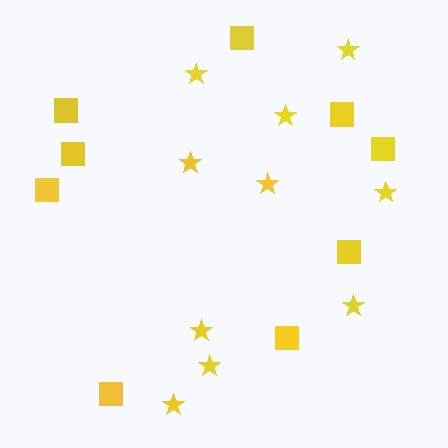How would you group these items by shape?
There are 2 groups: one group of stars (10) and one group of squares (9).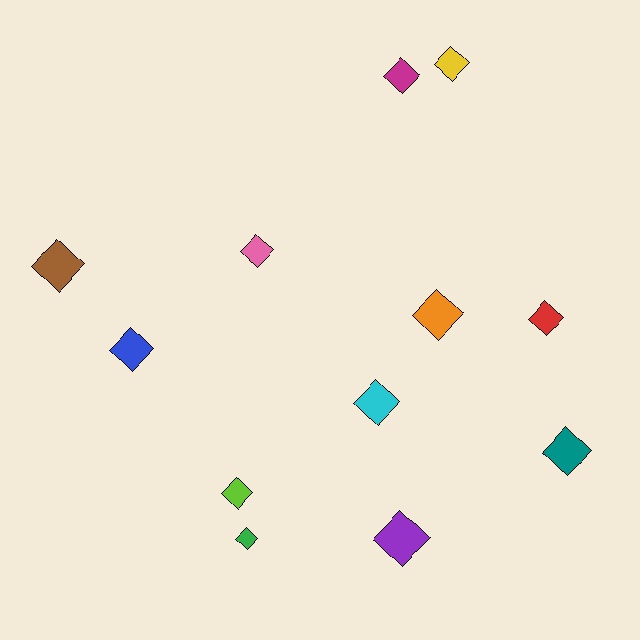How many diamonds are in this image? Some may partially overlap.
There are 12 diamonds.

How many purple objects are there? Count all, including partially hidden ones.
There is 1 purple object.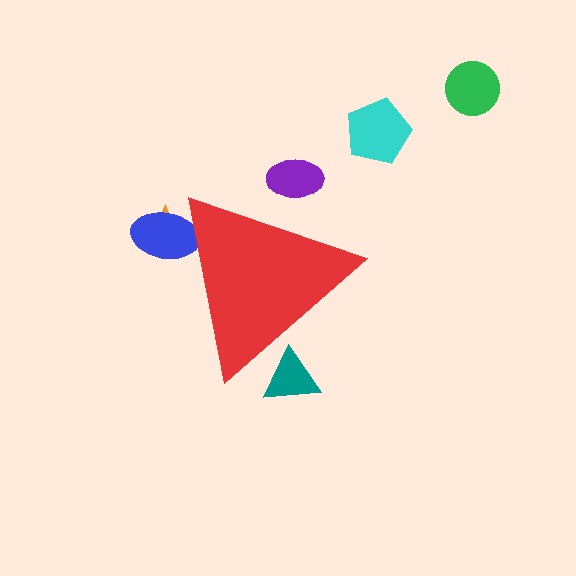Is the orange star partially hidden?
Yes, the orange star is partially hidden behind the red triangle.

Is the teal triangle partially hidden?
Yes, the teal triangle is partially hidden behind the red triangle.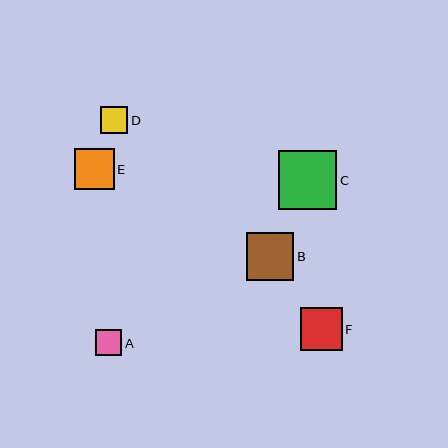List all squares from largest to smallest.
From largest to smallest: C, B, F, E, D, A.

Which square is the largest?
Square C is the largest with a size of approximately 59 pixels.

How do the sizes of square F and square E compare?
Square F and square E are approximately the same size.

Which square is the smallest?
Square A is the smallest with a size of approximately 26 pixels.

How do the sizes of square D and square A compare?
Square D and square A are approximately the same size.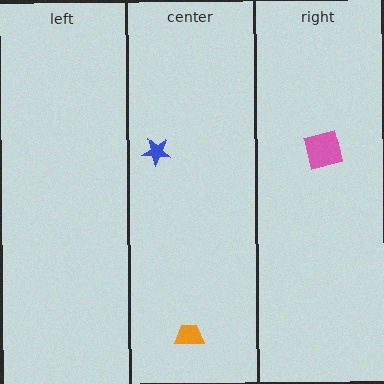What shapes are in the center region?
The orange trapezoid, the blue star.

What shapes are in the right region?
The pink square.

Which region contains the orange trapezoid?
The center region.